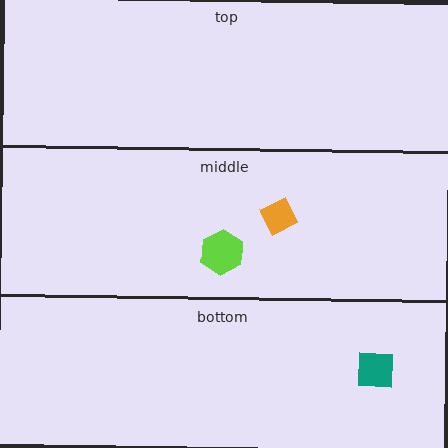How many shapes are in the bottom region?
1.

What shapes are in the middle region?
The lime hexagon, the orange diamond.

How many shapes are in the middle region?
2.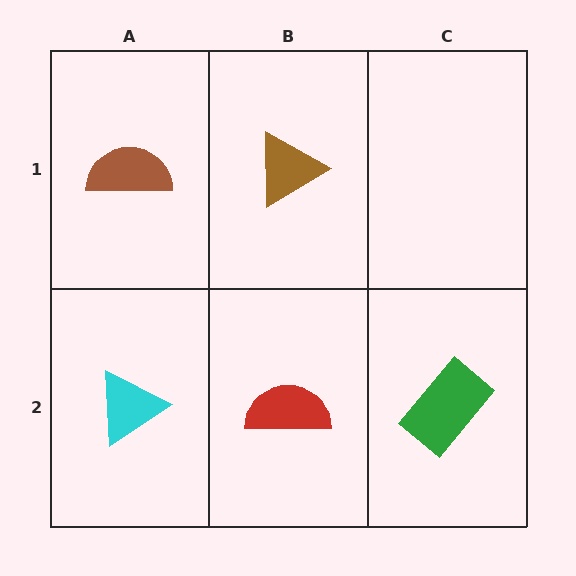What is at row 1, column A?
A brown semicircle.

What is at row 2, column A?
A cyan triangle.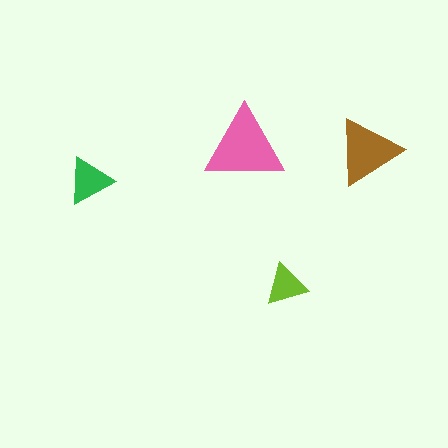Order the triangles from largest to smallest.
the pink one, the brown one, the green one, the lime one.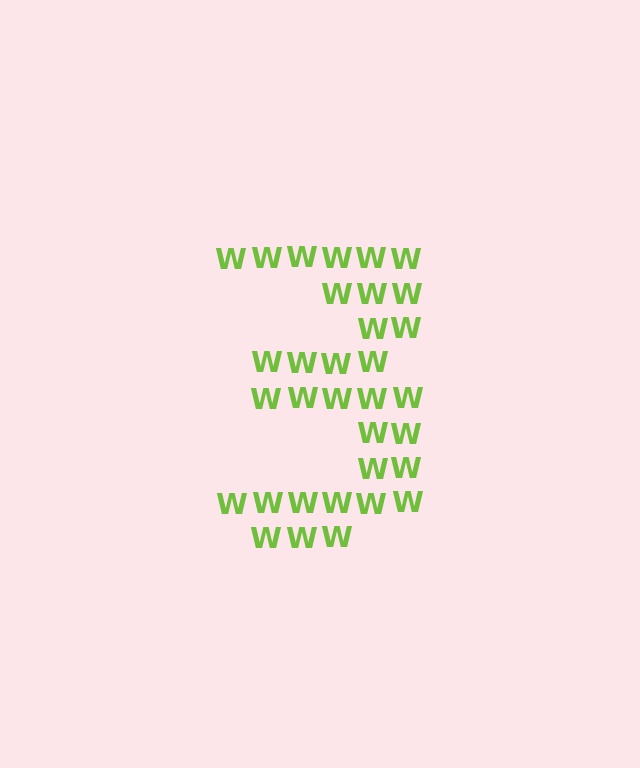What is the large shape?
The large shape is the digit 3.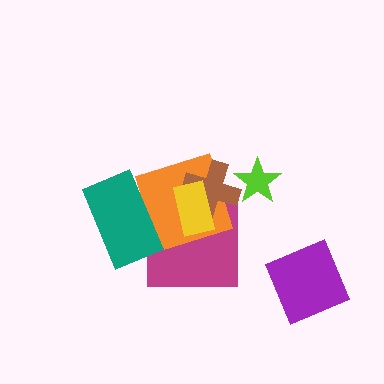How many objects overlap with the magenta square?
4 objects overlap with the magenta square.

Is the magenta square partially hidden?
Yes, it is partially covered by another shape.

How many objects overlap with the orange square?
4 objects overlap with the orange square.